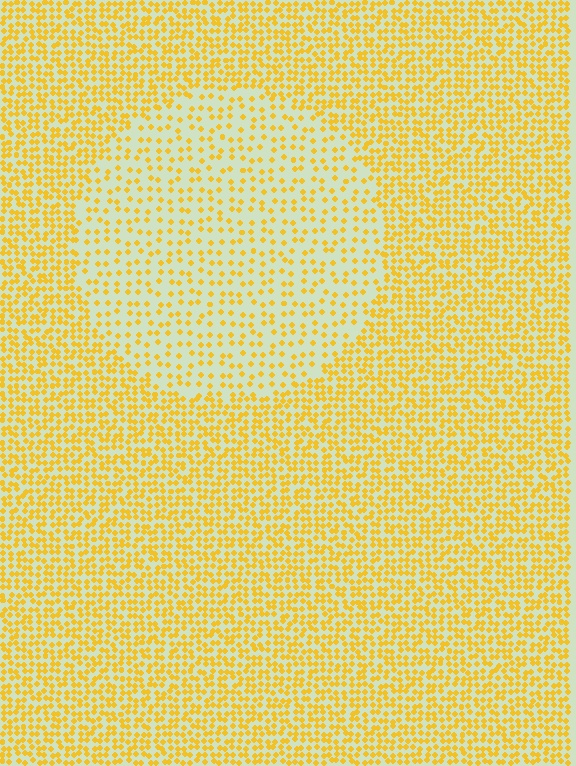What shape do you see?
I see a circle.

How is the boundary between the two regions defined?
The boundary is defined by a change in element density (approximately 2.2x ratio). All elements are the same color, size, and shape.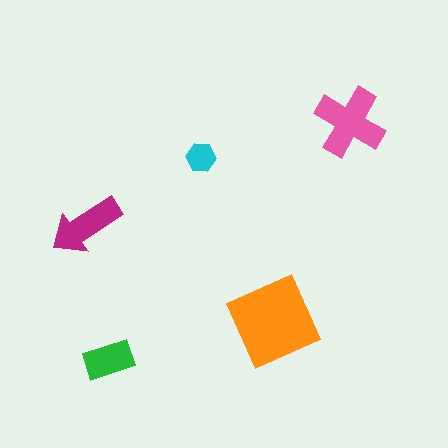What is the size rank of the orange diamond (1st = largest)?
1st.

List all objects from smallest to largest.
The cyan hexagon, the green rectangle, the magenta arrow, the pink cross, the orange diamond.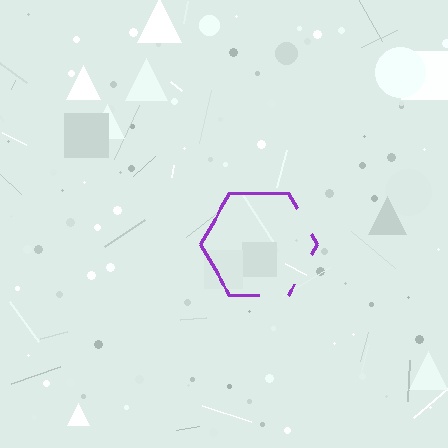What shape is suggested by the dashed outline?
The dashed outline suggests a hexagon.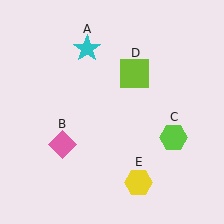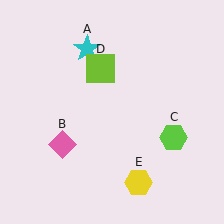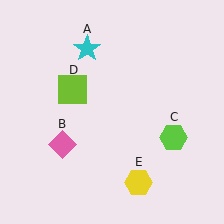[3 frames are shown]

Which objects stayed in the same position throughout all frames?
Cyan star (object A) and pink diamond (object B) and lime hexagon (object C) and yellow hexagon (object E) remained stationary.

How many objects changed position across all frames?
1 object changed position: lime square (object D).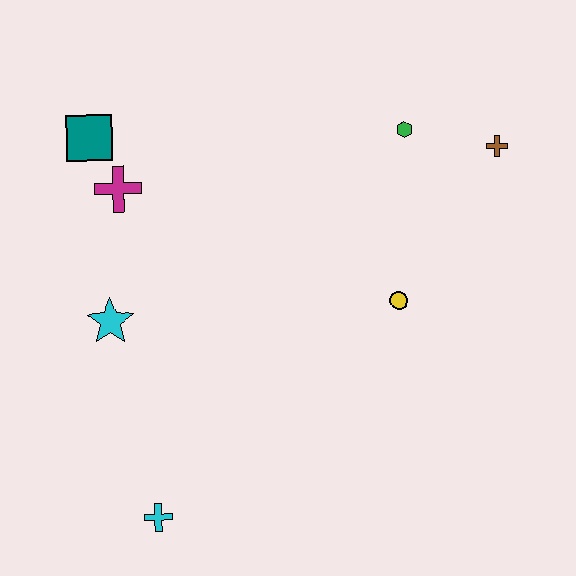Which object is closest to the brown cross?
The green hexagon is closest to the brown cross.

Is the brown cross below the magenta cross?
No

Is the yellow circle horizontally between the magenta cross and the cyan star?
No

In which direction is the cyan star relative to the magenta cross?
The cyan star is below the magenta cross.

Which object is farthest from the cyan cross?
The brown cross is farthest from the cyan cross.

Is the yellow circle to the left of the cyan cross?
No